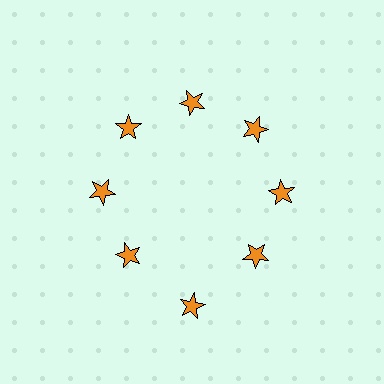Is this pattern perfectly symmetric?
No. The 8 orange stars are arranged in a ring, but one element near the 6 o'clock position is pushed outward from the center, breaking the 8-fold rotational symmetry.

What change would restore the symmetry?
The symmetry would be restored by moving it inward, back onto the ring so that all 8 stars sit at equal angles and equal distance from the center.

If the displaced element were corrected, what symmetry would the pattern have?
It would have 8-fold rotational symmetry — the pattern would map onto itself every 45 degrees.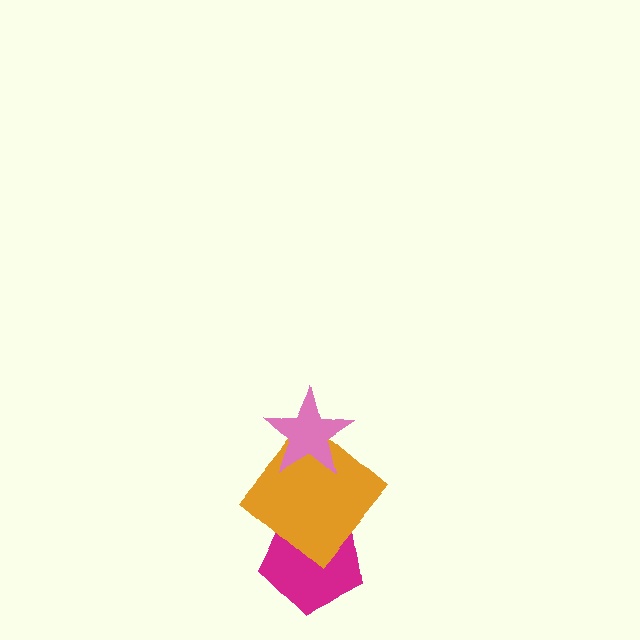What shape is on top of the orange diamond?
The pink star is on top of the orange diamond.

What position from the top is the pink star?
The pink star is 1st from the top.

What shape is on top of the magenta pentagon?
The orange diamond is on top of the magenta pentagon.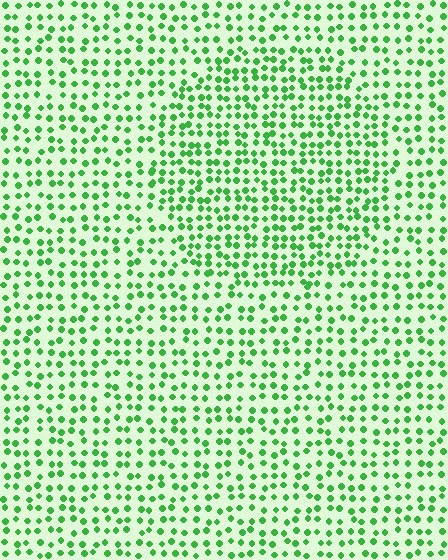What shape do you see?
I see a circle.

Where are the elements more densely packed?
The elements are more densely packed inside the circle boundary.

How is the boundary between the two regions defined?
The boundary is defined by a change in element density (approximately 1.5x ratio). All elements are the same color, size, and shape.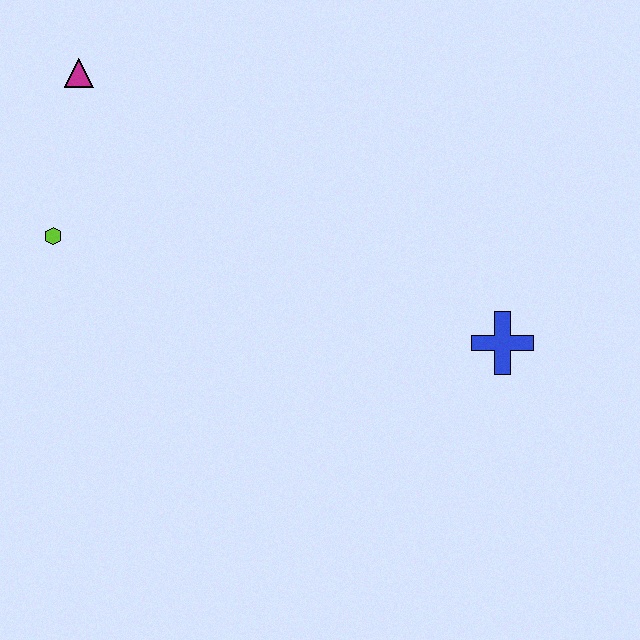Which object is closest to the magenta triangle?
The lime hexagon is closest to the magenta triangle.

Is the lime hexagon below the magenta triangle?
Yes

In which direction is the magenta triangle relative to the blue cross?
The magenta triangle is to the left of the blue cross.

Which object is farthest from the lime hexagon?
The blue cross is farthest from the lime hexagon.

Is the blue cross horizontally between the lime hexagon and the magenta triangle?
No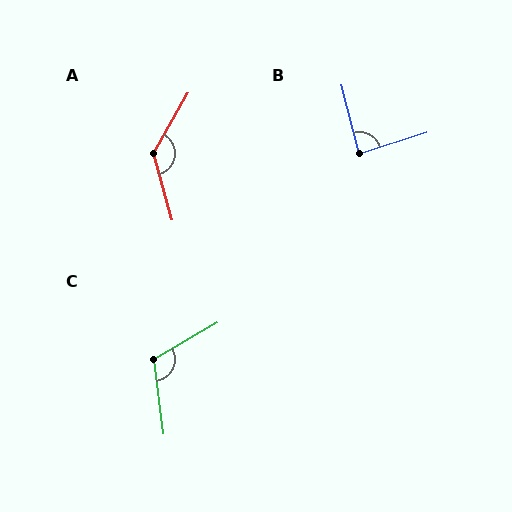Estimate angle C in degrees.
Approximately 112 degrees.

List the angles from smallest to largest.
B (86°), C (112°), A (134°).